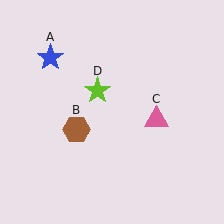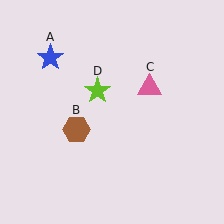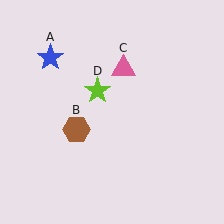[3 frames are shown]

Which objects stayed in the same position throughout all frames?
Blue star (object A) and brown hexagon (object B) and lime star (object D) remained stationary.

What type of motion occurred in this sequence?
The pink triangle (object C) rotated counterclockwise around the center of the scene.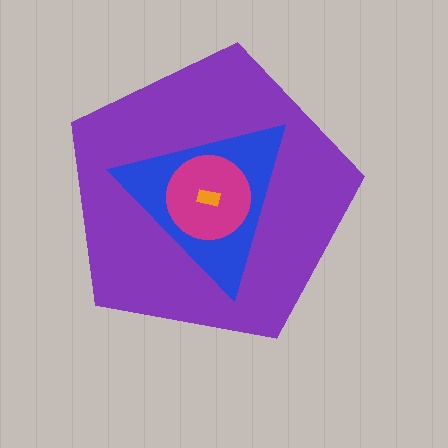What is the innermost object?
The orange rectangle.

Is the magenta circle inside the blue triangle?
Yes.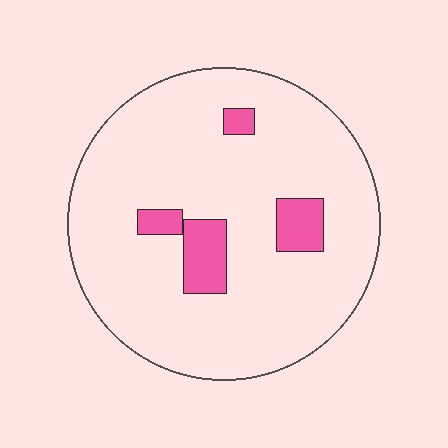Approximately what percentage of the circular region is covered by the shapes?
Approximately 10%.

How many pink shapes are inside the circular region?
4.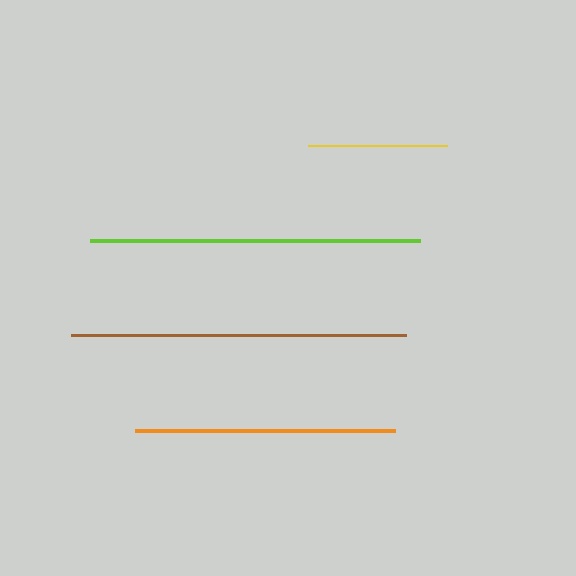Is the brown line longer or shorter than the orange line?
The brown line is longer than the orange line.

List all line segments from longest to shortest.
From longest to shortest: brown, lime, orange, yellow.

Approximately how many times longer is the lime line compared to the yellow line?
The lime line is approximately 2.4 times the length of the yellow line.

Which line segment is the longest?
The brown line is the longest at approximately 335 pixels.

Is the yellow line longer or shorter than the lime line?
The lime line is longer than the yellow line.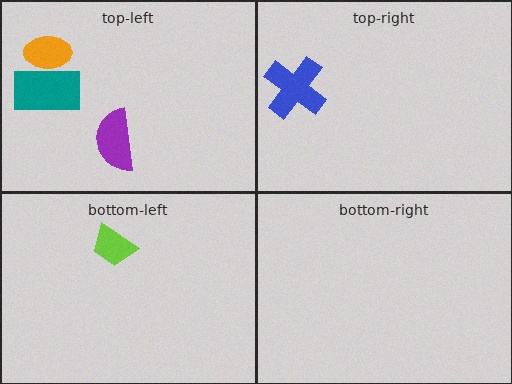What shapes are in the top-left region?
The purple semicircle, the orange ellipse, the teal rectangle.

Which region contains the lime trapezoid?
The bottom-left region.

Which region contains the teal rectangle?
The top-left region.